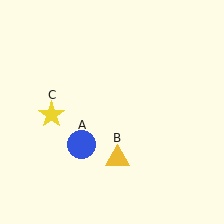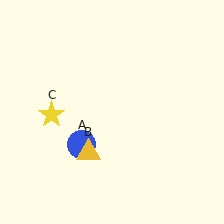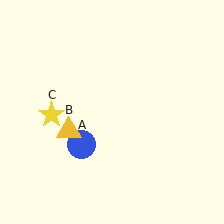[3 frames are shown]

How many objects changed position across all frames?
1 object changed position: yellow triangle (object B).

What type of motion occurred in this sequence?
The yellow triangle (object B) rotated clockwise around the center of the scene.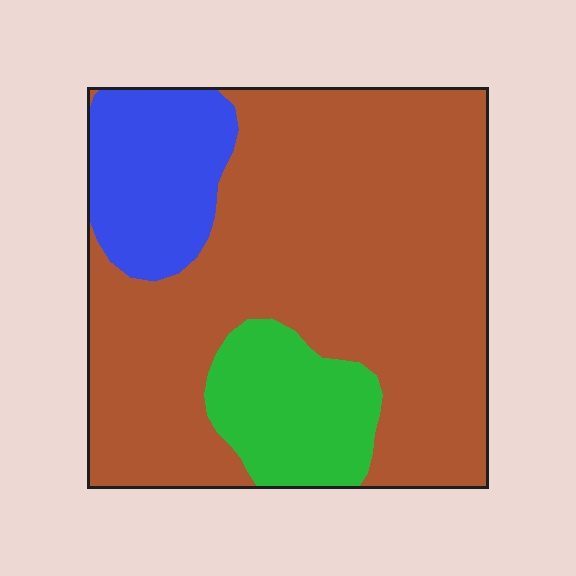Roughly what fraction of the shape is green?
Green covers roughly 15% of the shape.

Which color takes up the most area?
Brown, at roughly 70%.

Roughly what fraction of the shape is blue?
Blue takes up about one sixth (1/6) of the shape.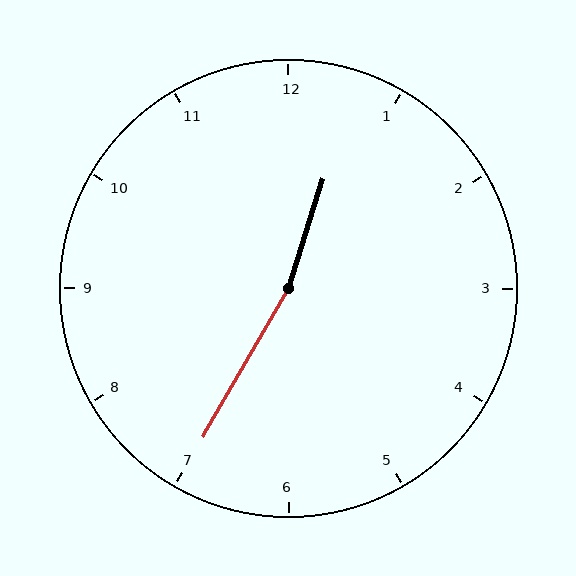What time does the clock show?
12:35.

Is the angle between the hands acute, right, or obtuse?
It is obtuse.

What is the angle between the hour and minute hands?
Approximately 168 degrees.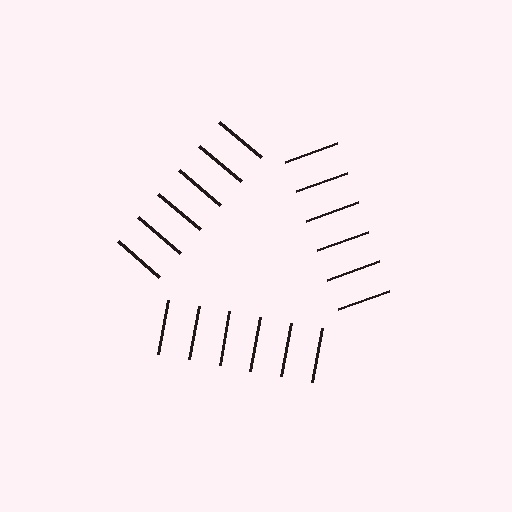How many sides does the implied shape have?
3 sides — the line-ends trace a triangle.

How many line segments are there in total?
18 — 6 along each of the 3 edges.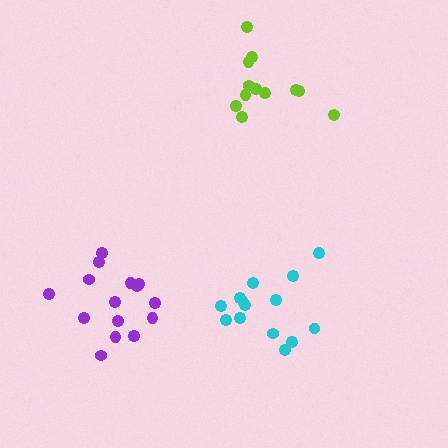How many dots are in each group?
Group 1: 14 dots, Group 2: 12 dots, Group 3: 15 dots (41 total).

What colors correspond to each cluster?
The clusters are colored: cyan, lime, purple.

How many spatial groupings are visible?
There are 3 spatial groupings.